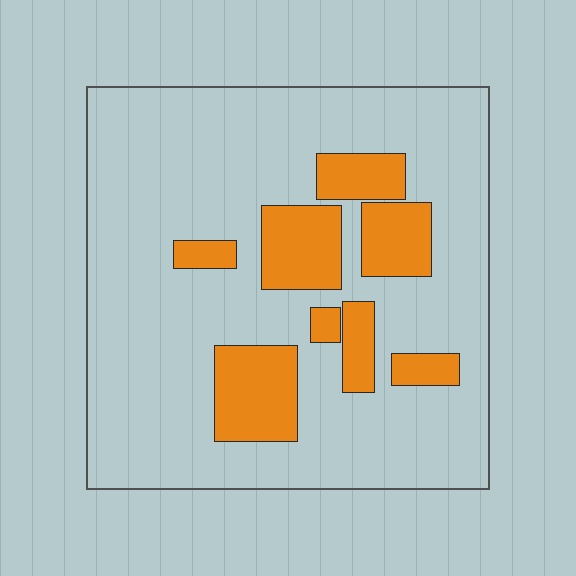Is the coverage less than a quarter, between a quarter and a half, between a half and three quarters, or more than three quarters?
Less than a quarter.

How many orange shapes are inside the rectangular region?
8.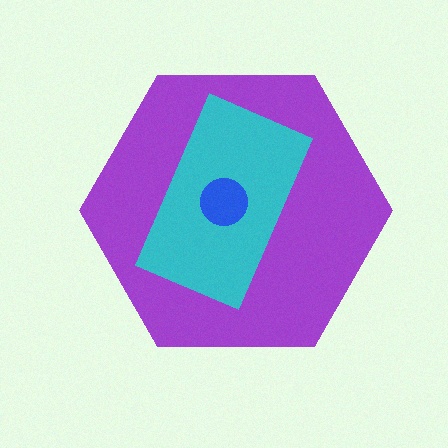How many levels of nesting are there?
3.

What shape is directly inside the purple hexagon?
The cyan rectangle.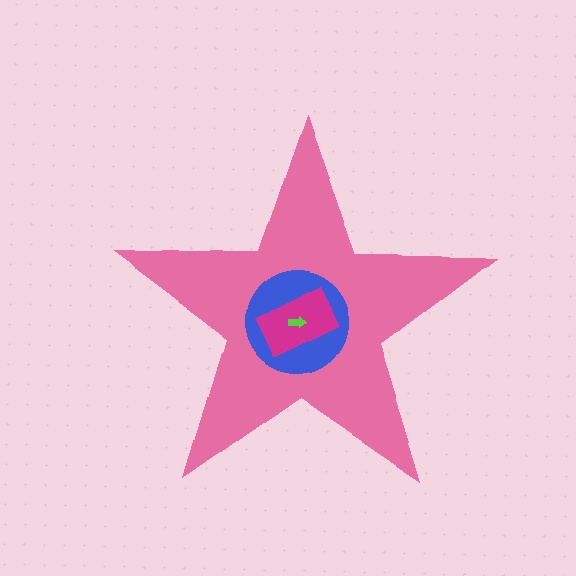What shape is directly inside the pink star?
The blue circle.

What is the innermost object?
The lime arrow.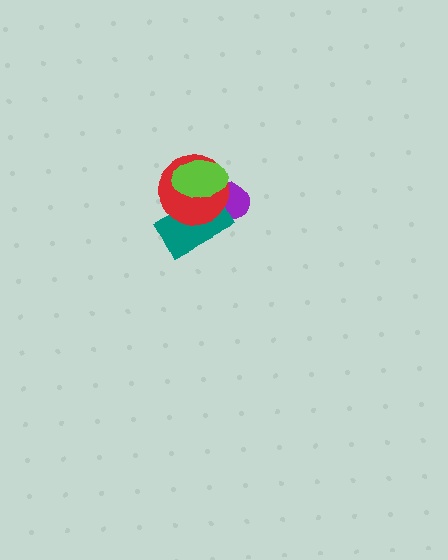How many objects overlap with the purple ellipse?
3 objects overlap with the purple ellipse.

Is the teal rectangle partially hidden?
Yes, it is partially covered by another shape.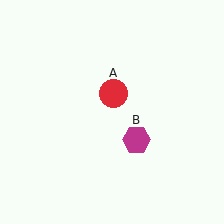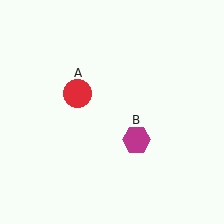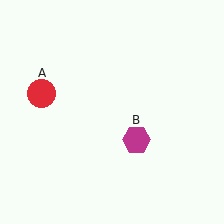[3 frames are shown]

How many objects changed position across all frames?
1 object changed position: red circle (object A).